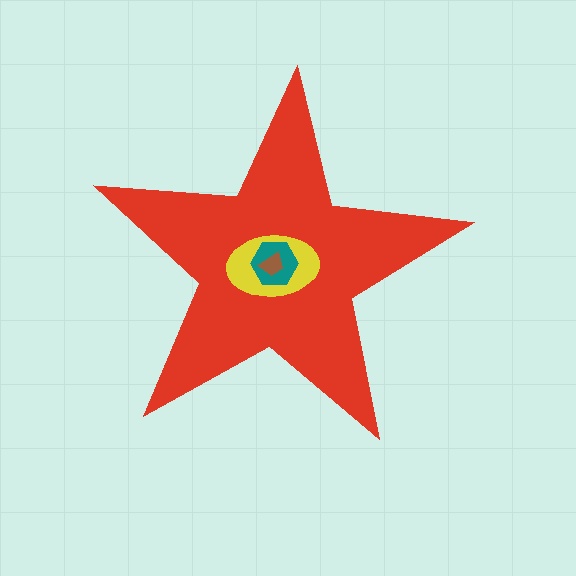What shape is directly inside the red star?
The yellow ellipse.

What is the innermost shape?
The brown trapezoid.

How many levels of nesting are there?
4.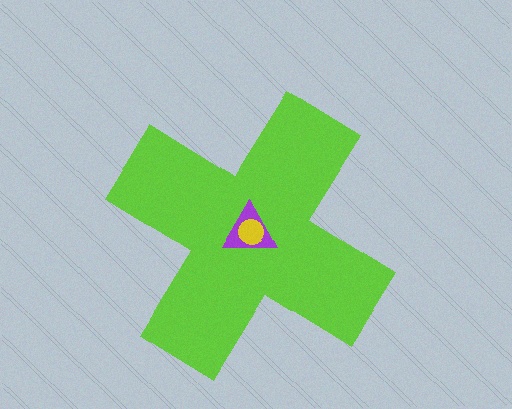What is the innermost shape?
The yellow circle.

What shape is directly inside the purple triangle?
The yellow circle.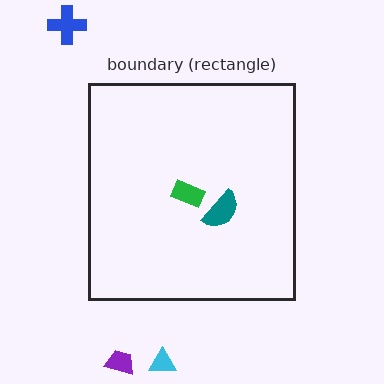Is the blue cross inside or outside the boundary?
Outside.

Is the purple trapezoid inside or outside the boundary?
Outside.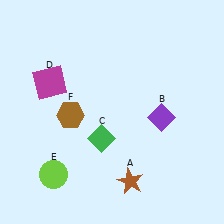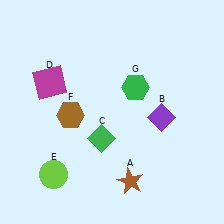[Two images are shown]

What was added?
A green hexagon (G) was added in Image 2.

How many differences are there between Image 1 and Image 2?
There is 1 difference between the two images.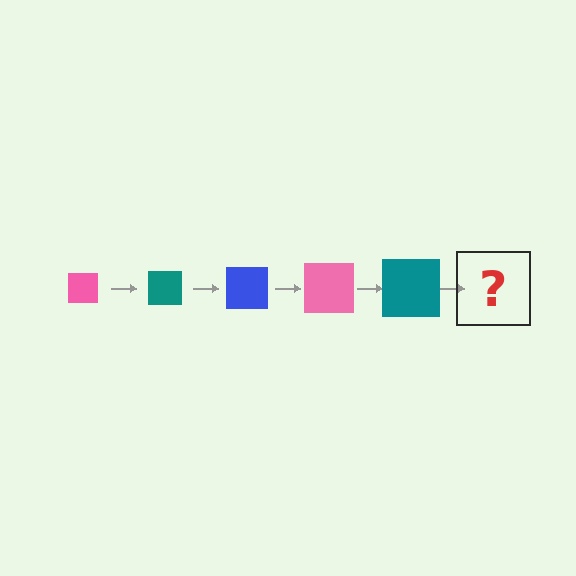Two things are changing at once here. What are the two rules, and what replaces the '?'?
The two rules are that the square grows larger each step and the color cycles through pink, teal, and blue. The '?' should be a blue square, larger than the previous one.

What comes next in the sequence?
The next element should be a blue square, larger than the previous one.